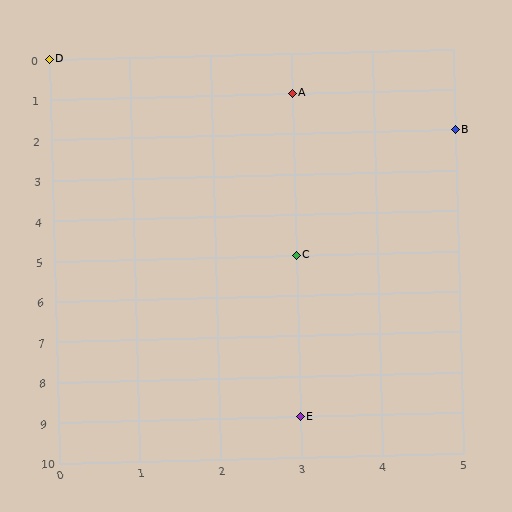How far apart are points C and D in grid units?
Points C and D are 3 columns and 5 rows apart (about 5.8 grid units diagonally).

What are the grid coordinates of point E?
Point E is at grid coordinates (3, 9).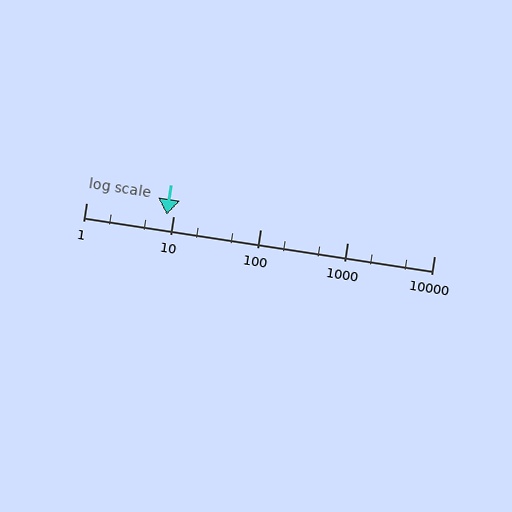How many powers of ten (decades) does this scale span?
The scale spans 4 decades, from 1 to 10000.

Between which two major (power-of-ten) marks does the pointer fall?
The pointer is between 1 and 10.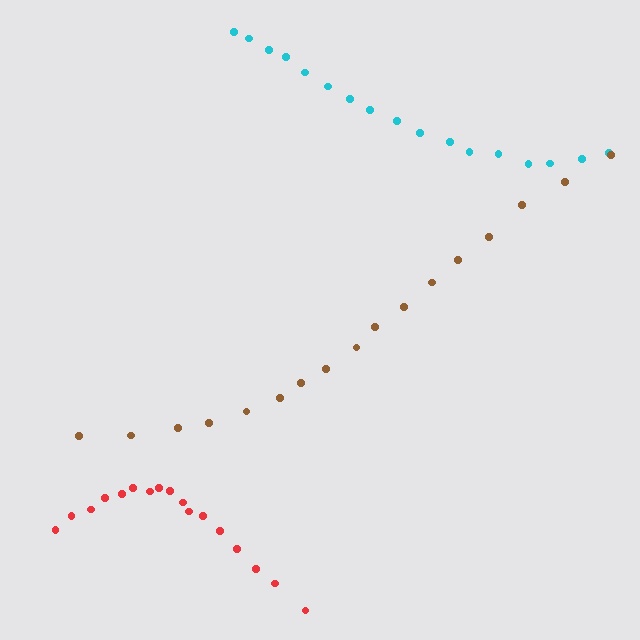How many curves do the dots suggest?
There are 3 distinct paths.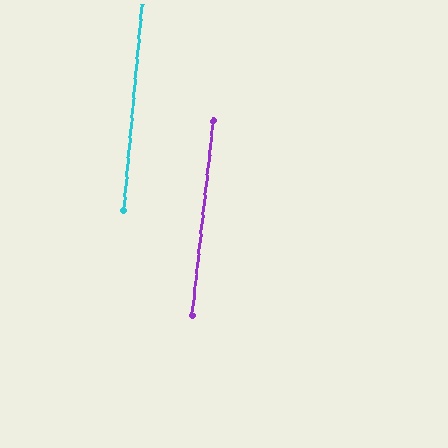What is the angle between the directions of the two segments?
Approximately 1 degree.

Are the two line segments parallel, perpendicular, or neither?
Parallel — their directions differ by only 1.0°.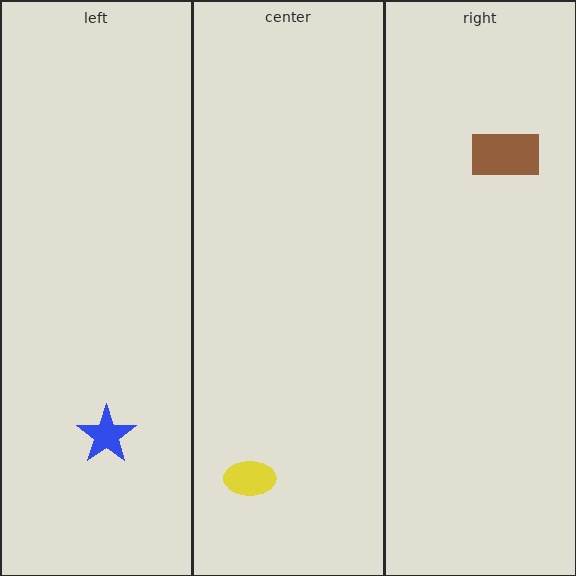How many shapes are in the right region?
1.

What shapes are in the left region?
The blue star.